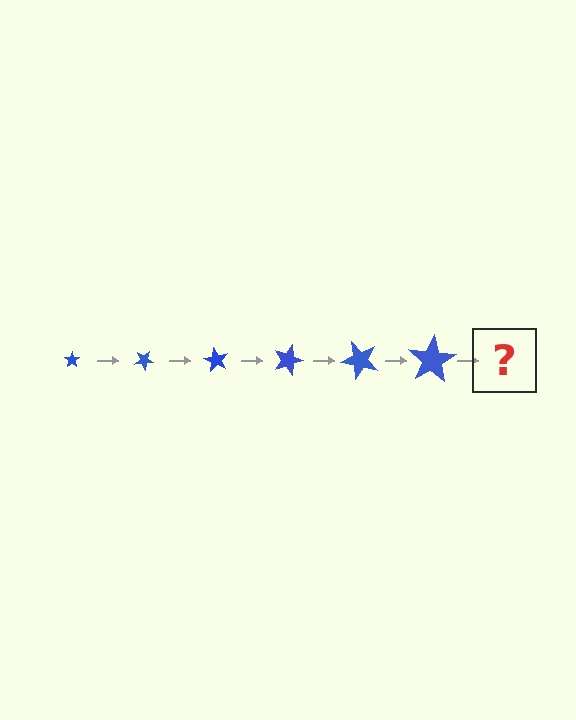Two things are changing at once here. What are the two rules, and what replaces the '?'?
The two rules are that the star grows larger each step and it rotates 30 degrees each step. The '?' should be a star, larger than the previous one and rotated 180 degrees from the start.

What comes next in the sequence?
The next element should be a star, larger than the previous one and rotated 180 degrees from the start.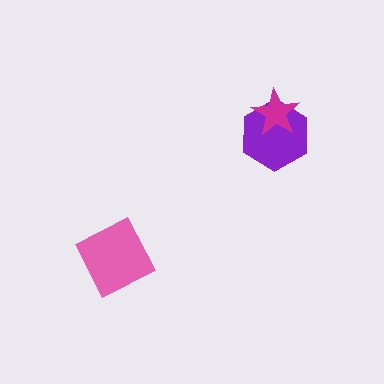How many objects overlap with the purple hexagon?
1 object overlaps with the purple hexagon.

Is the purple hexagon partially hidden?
Yes, it is partially covered by another shape.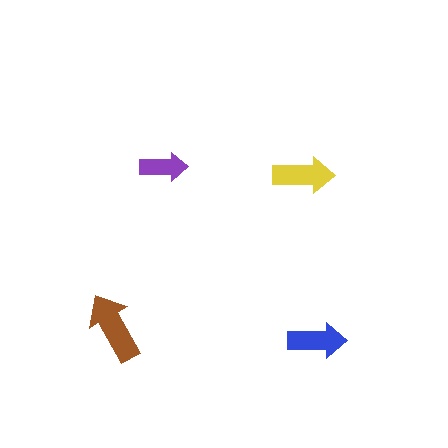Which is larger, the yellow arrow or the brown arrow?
The brown one.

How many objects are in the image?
There are 4 objects in the image.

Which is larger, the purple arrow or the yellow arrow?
The yellow one.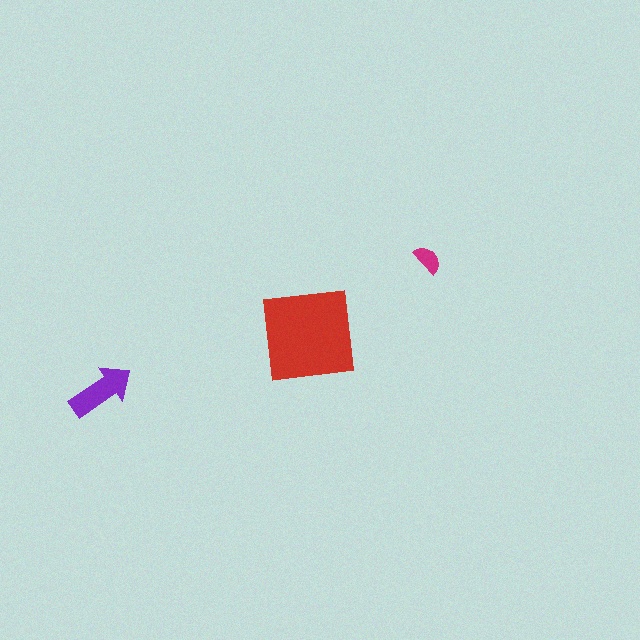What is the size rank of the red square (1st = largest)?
1st.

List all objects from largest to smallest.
The red square, the purple arrow, the magenta semicircle.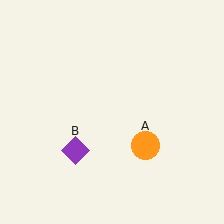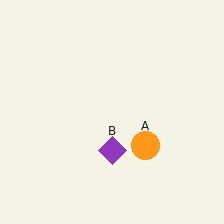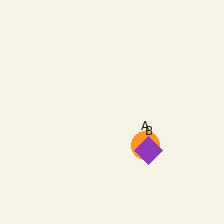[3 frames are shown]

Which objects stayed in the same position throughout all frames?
Orange circle (object A) remained stationary.